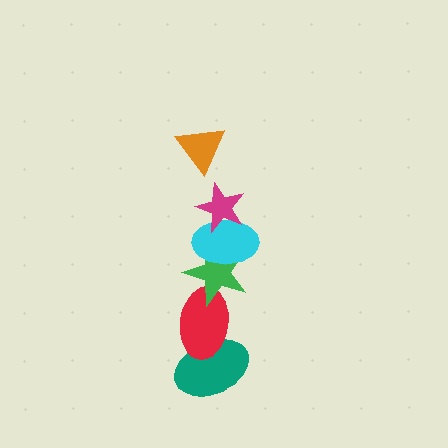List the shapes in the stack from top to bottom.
From top to bottom: the orange triangle, the magenta star, the cyan ellipse, the green star, the red ellipse, the teal ellipse.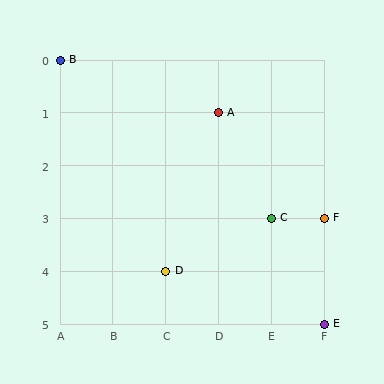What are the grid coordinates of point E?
Point E is at grid coordinates (F, 5).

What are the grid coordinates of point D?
Point D is at grid coordinates (C, 4).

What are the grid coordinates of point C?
Point C is at grid coordinates (E, 3).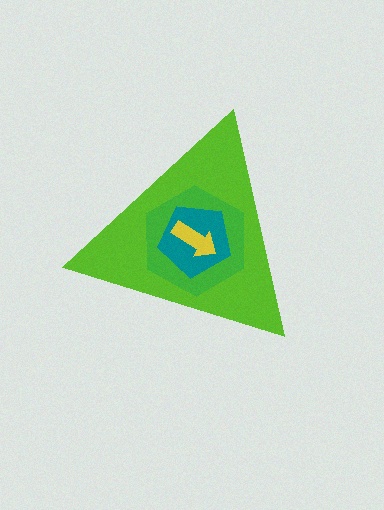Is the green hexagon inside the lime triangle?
Yes.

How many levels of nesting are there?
4.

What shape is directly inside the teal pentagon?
The yellow arrow.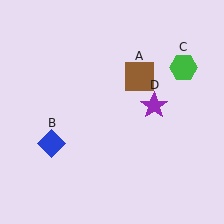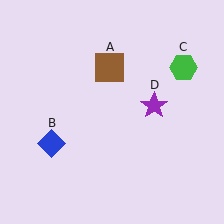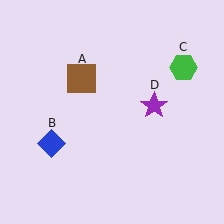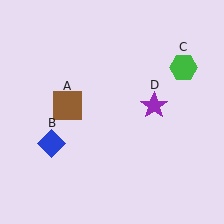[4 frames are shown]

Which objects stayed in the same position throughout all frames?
Blue diamond (object B) and green hexagon (object C) and purple star (object D) remained stationary.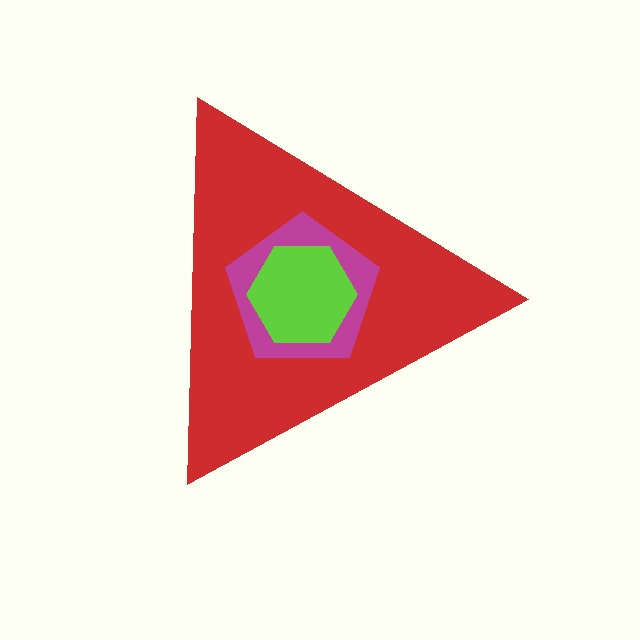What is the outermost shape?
The red triangle.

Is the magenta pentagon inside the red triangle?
Yes.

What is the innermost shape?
The lime hexagon.